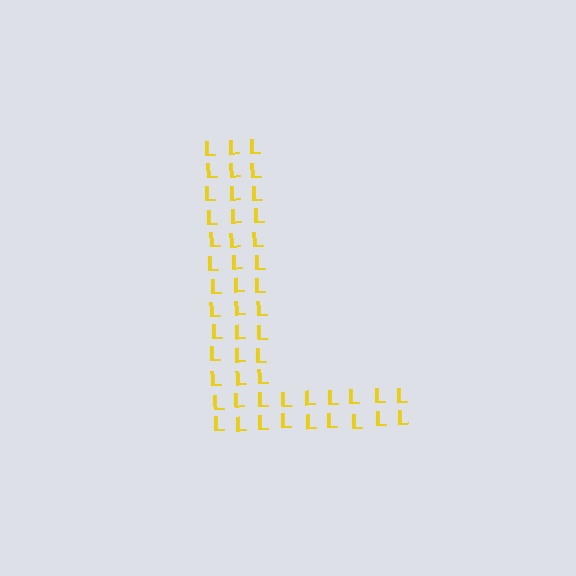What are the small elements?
The small elements are letter L's.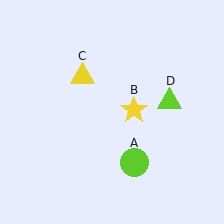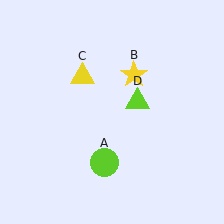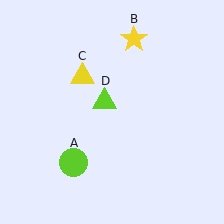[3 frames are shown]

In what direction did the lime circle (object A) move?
The lime circle (object A) moved left.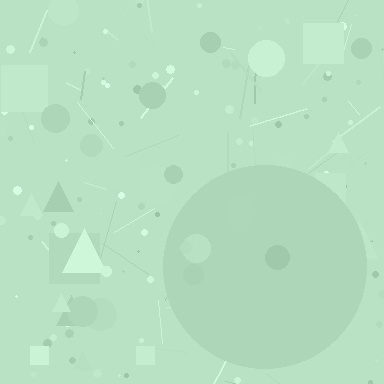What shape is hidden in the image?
A circle is hidden in the image.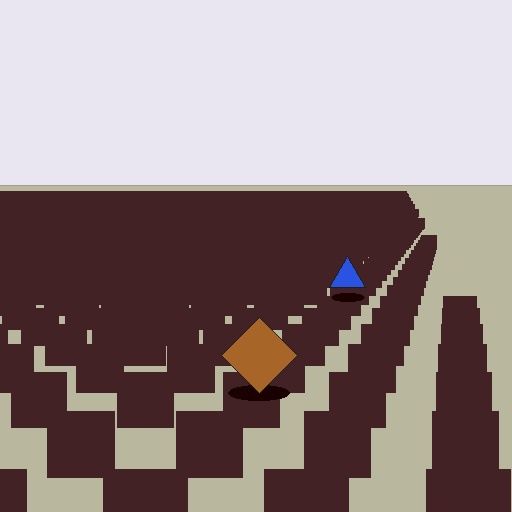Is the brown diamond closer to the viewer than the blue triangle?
Yes. The brown diamond is closer — you can tell from the texture gradient: the ground texture is coarser near it.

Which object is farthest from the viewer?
The blue triangle is farthest from the viewer. It appears smaller and the ground texture around it is denser.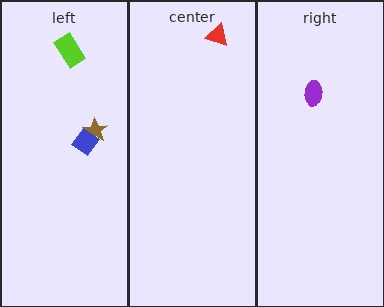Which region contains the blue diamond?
The left region.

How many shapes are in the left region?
3.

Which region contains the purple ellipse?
The right region.